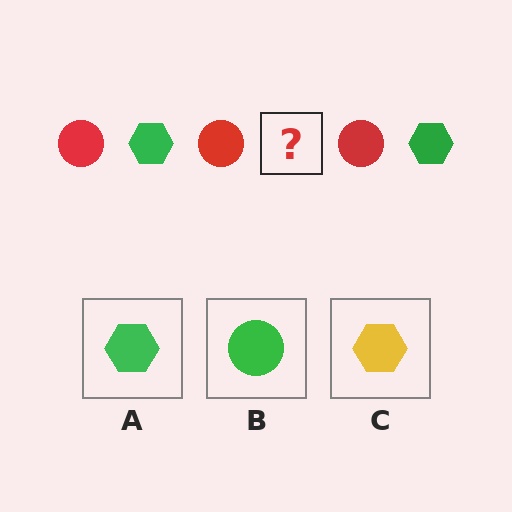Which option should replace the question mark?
Option A.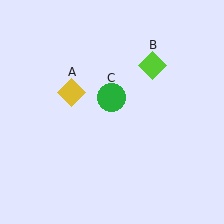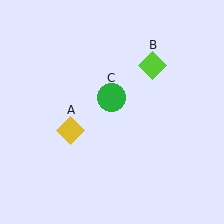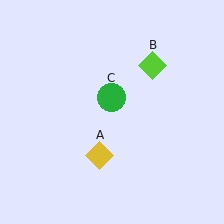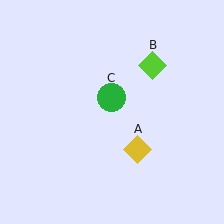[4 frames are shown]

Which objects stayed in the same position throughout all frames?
Lime diamond (object B) and green circle (object C) remained stationary.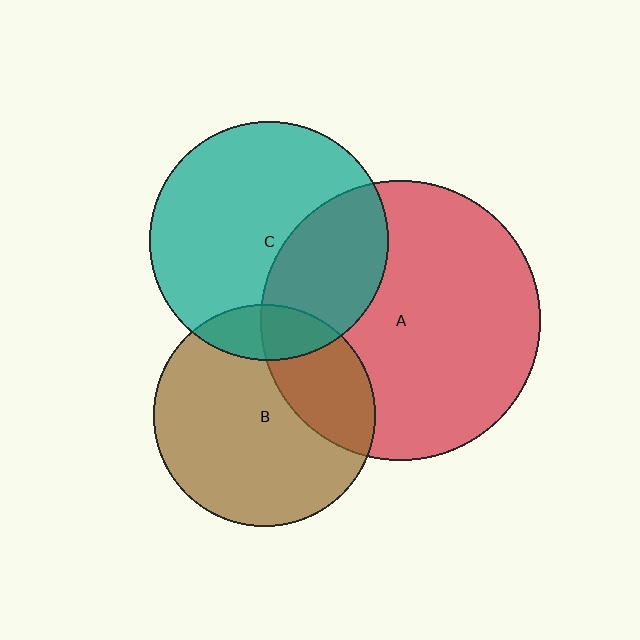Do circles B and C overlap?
Yes.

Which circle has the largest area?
Circle A (red).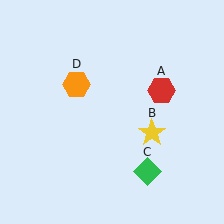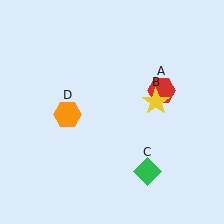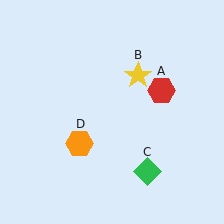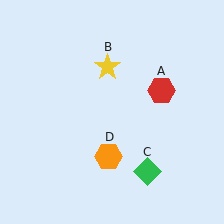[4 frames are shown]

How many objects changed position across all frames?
2 objects changed position: yellow star (object B), orange hexagon (object D).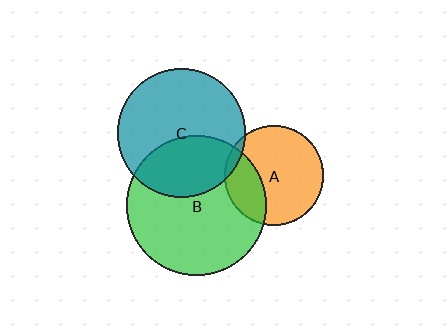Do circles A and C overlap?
Yes.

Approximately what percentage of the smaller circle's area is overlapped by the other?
Approximately 5%.